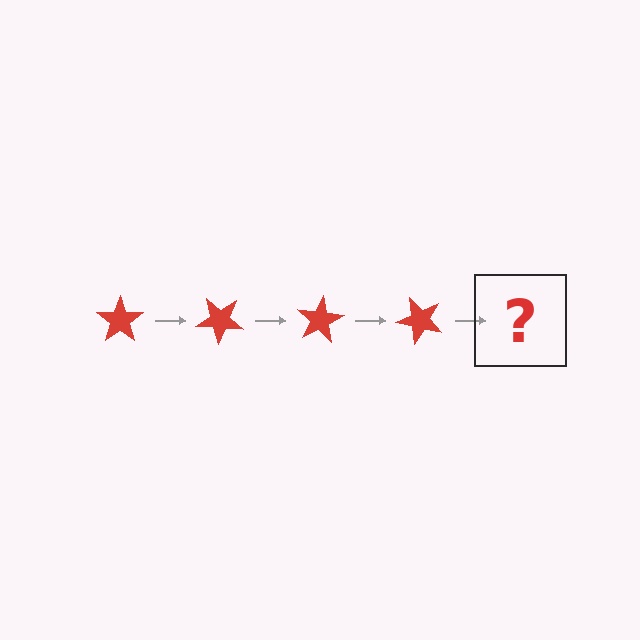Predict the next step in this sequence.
The next step is a red star rotated 160 degrees.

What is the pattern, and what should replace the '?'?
The pattern is that the star rotates 40 degrees each step. The '?' should be a red star rotated 160 degrees.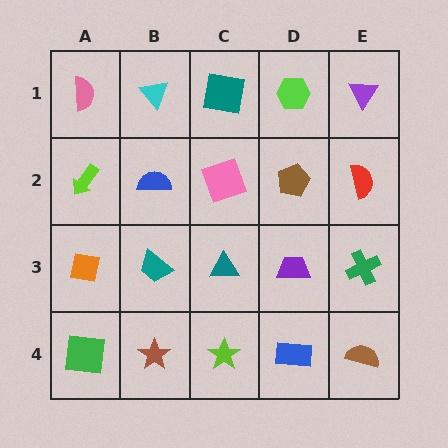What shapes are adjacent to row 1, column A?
A lime arrow (row 2, column A), a cyan triangle (row 1, column B).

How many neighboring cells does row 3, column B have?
4.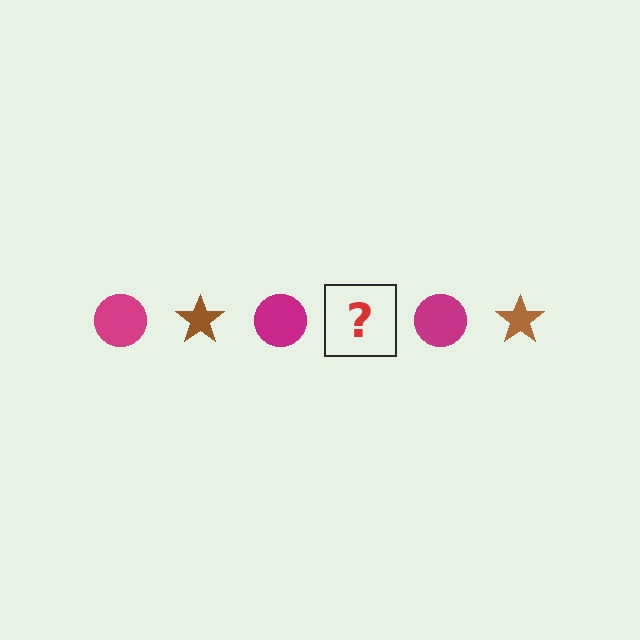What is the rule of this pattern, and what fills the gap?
The rule is that the pattern alternates between magenta circle and brown star. The gap should be filled with a brown star.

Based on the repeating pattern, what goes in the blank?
The blank should be a brown star.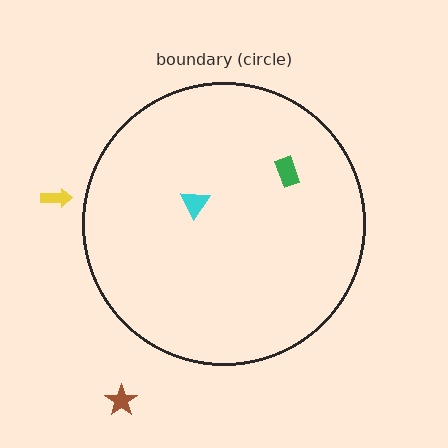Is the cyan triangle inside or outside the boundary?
Inside.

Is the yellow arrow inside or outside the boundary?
Outside.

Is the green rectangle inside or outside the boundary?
Inside.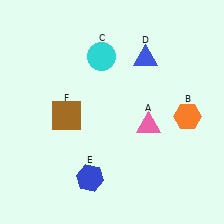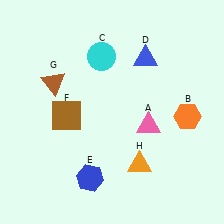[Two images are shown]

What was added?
A brown triangle (G), an orange triangle (H) were added in Image 2.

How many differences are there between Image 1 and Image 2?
There are 2 differences between the two images.